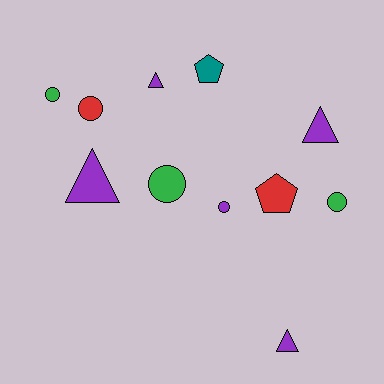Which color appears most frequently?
Purple, with 5 objects.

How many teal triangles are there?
There are no teal triangles.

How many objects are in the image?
There are 11 objects.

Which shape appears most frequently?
Circle, with 5 objects.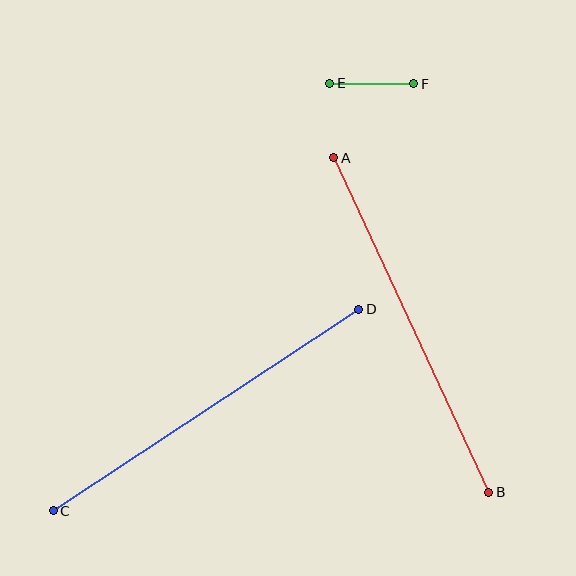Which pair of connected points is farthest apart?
Points A and B are farthest apart.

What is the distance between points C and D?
The distance is approximately 366 pixels.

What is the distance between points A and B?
The distance is approximately 368 pixels.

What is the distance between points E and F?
The distance is approximately 84 pixels.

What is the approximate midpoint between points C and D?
The midpoint is at approximately (206, 410) pixels.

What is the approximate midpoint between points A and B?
The midpoint is at approximately (411, 325) pixels.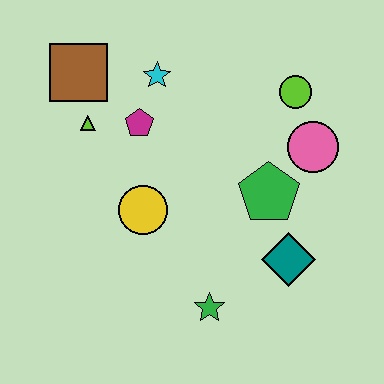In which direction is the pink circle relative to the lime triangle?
The pink circle is to the right of the lime triangle.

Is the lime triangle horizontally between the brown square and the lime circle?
Yes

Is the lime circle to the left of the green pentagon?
No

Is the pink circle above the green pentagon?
Yes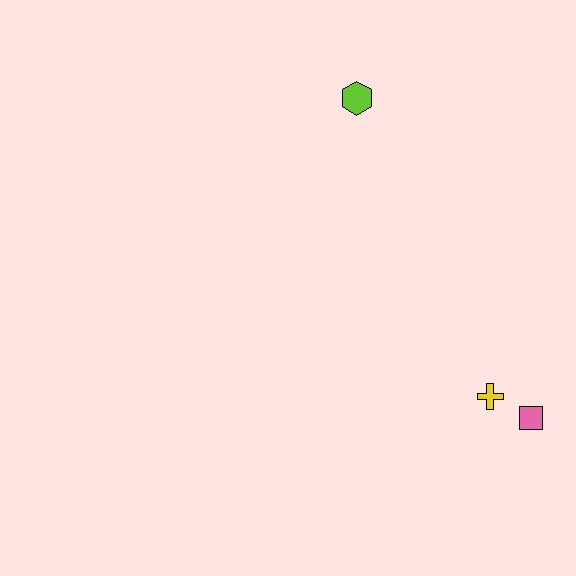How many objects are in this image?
There are 3 objects.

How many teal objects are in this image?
There are no teal objects.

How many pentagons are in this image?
There are no pentagons.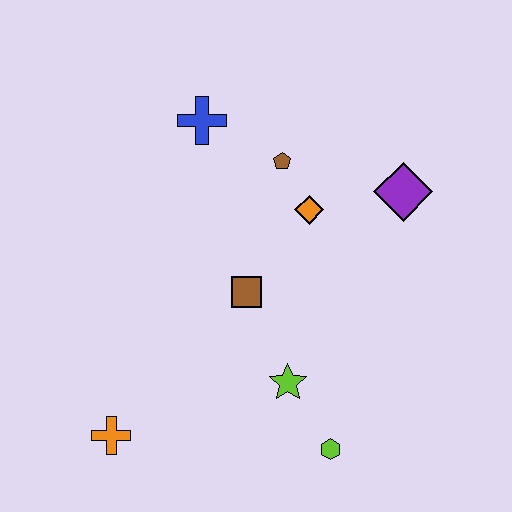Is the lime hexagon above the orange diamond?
No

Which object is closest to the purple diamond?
The orange diamond is closest to the purple diamond.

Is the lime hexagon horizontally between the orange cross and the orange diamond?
No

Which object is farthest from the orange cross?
The purple diamond is farthest from the orange cross.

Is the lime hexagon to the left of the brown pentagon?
No